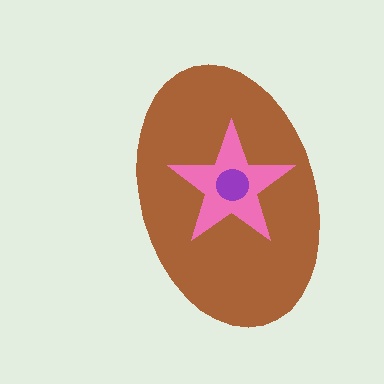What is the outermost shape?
The brown ellipse.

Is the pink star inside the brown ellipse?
Yes.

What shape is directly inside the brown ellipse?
The pink star.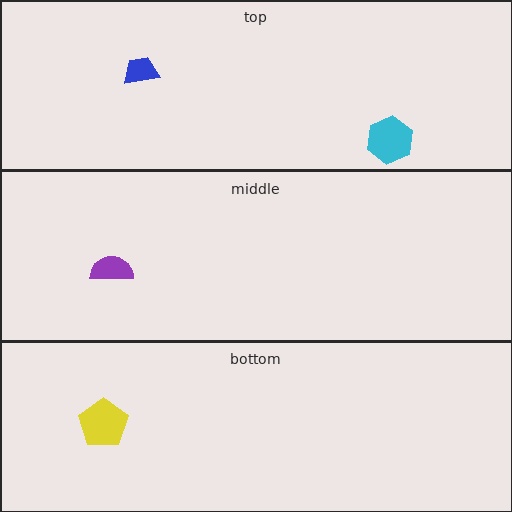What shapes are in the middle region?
The purple semicircle.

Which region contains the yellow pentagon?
The bottom region.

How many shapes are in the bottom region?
1.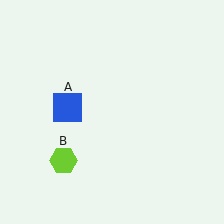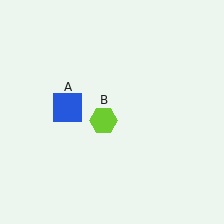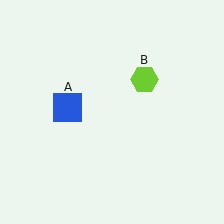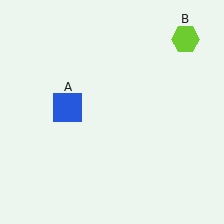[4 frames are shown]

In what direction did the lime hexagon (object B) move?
The lime hexagon (object B) moved up and to the right.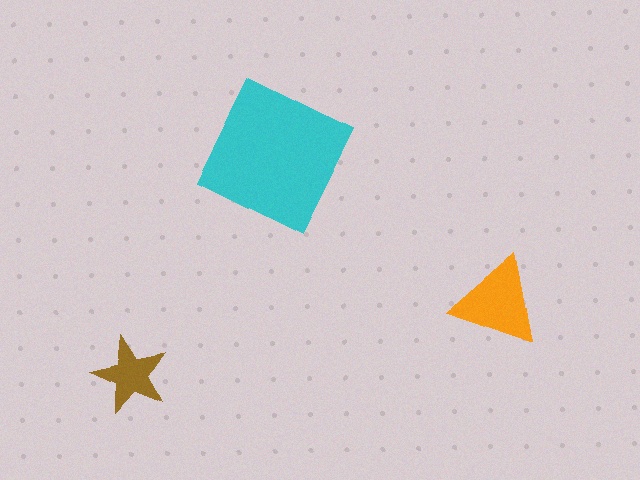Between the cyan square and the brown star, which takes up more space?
The cyan square.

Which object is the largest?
The cyan square.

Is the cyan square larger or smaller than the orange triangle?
Larger.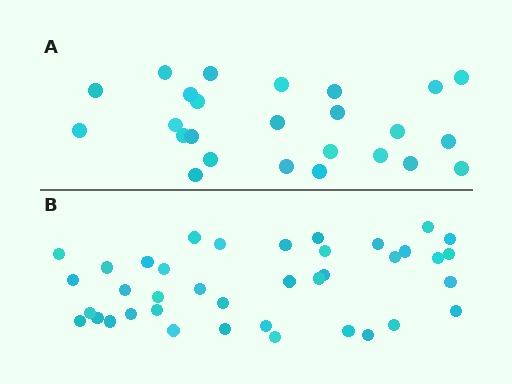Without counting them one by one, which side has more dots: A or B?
Region B (the bottom region) has more dots.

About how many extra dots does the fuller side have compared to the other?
Region B has approximately 15 more dots than region A.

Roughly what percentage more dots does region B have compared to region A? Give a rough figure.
About 55% more.